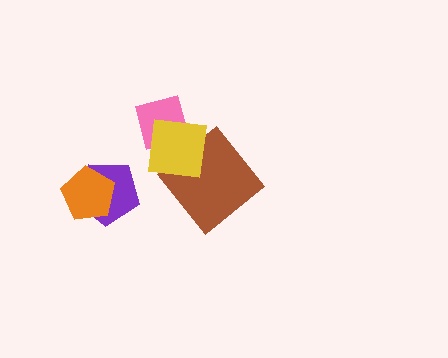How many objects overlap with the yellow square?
2 objects overlap with the yellow square.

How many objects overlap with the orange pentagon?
1 object overlaps with the orange pentagon.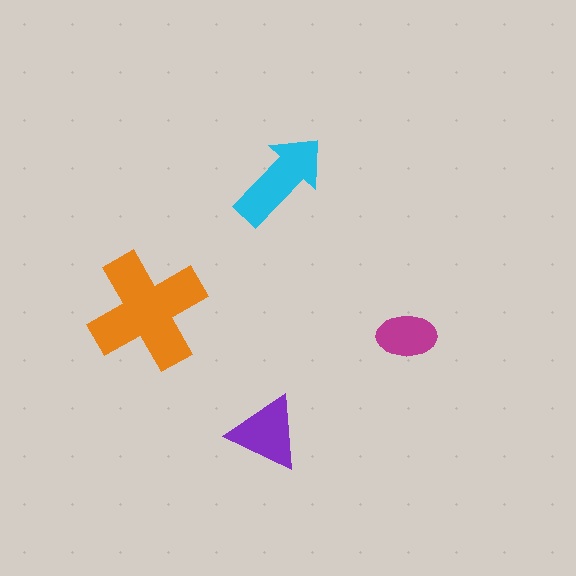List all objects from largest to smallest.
The orange cross, the cyan arrow, the purple triangle, the magenta ellipse.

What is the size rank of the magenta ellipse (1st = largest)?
4th.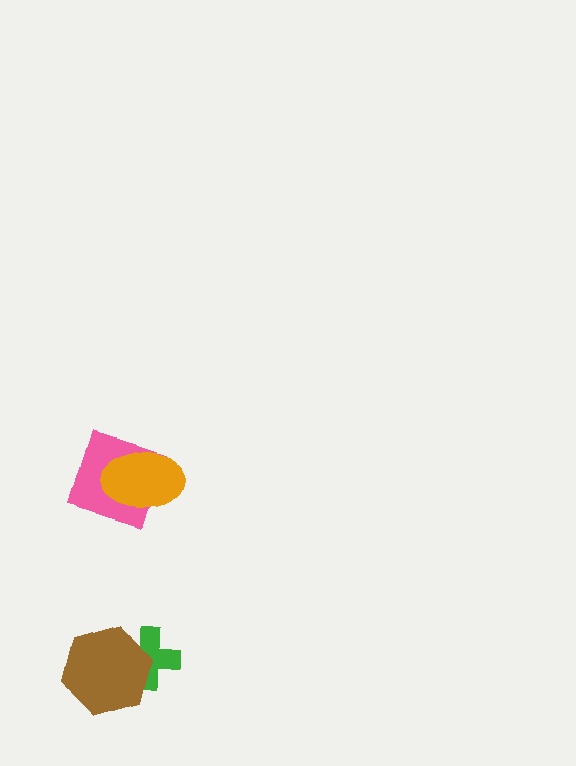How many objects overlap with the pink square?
1 object overlaps with the pink square.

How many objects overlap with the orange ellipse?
1 object overlaps with the orange ellipse.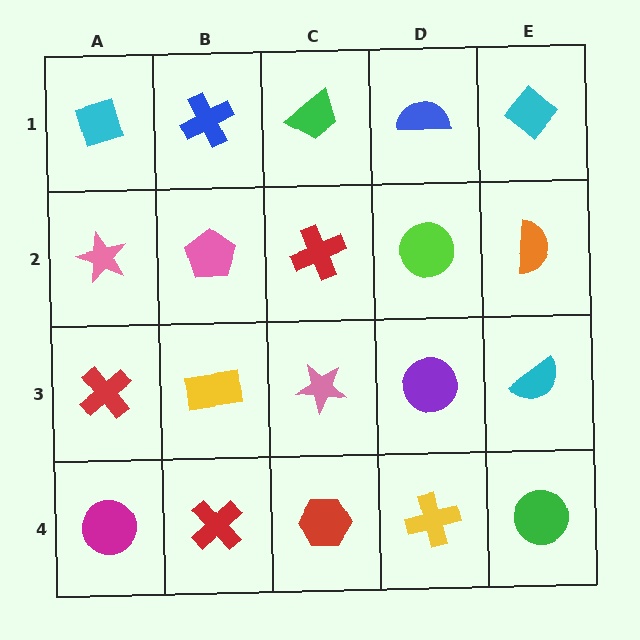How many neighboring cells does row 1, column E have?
2.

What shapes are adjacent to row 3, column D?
A lime circle (row 2, column D), a yellow cross (row 4, column D), a pink star (row 3, column C), a cyan semicircle (row 3, column E).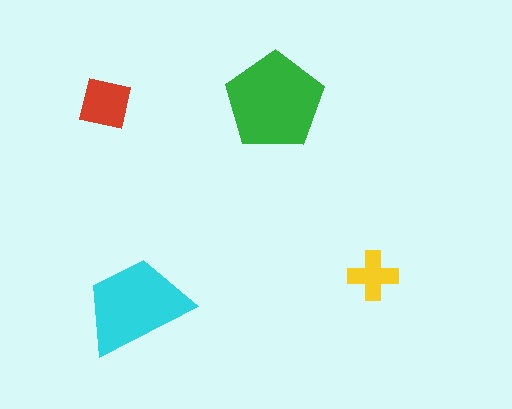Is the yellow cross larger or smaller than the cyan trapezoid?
Smaller.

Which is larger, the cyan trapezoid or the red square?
The cyan trapezoid.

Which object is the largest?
The green pentagon.